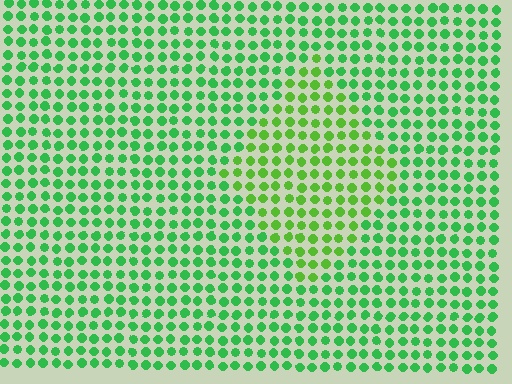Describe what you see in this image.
The image is filled with small green elements in a uniform arrangement. A diamond-shaped region is visible where the elements are tinted to a slightly different hue, forming a subtle color boundary.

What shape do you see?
I see a diamond.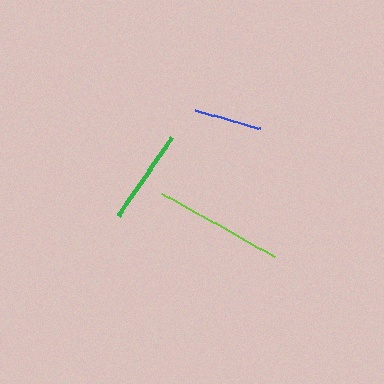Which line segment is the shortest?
The blue line is the shortest at approximately 68 pixels.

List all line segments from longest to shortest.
From longest to shortest: lime, green, blue.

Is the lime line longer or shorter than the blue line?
The lime line is longer than the blue line.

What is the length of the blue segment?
The blue segment is approximately 68 pixels long.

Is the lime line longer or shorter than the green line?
The lime line is longer than the green line.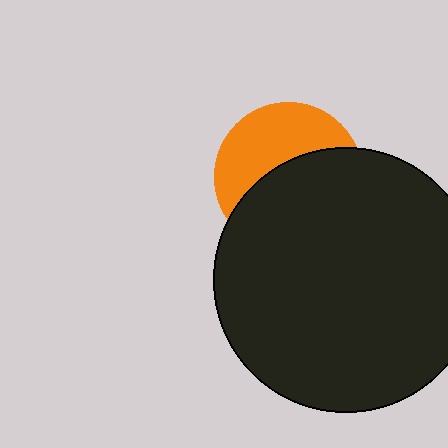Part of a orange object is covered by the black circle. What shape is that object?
It is a circle.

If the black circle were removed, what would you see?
You would see the complete orange circle.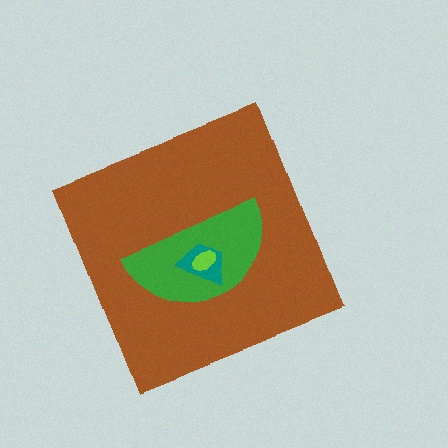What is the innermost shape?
The lime ellipse.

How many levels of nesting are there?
4.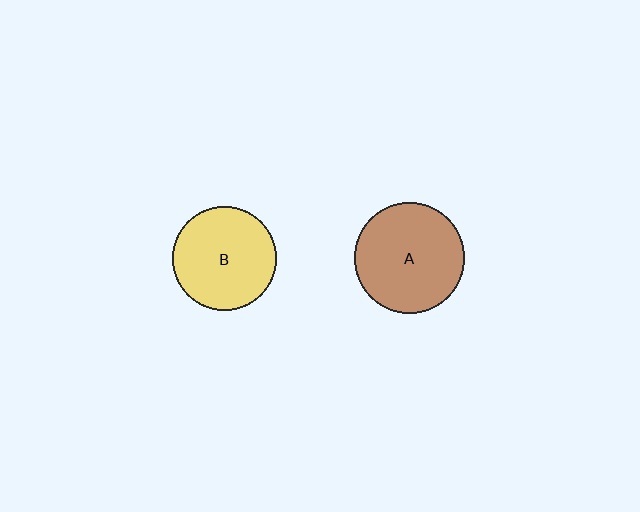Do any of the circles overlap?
No, none of the circles overlap.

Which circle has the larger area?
Circle A (brown).